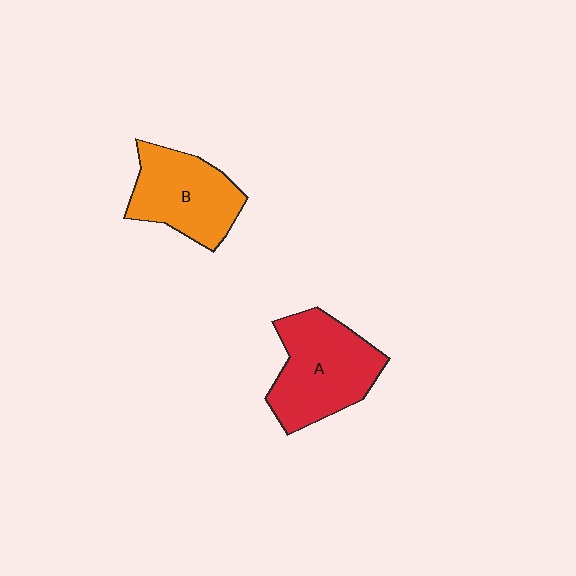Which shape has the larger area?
Shape A (red).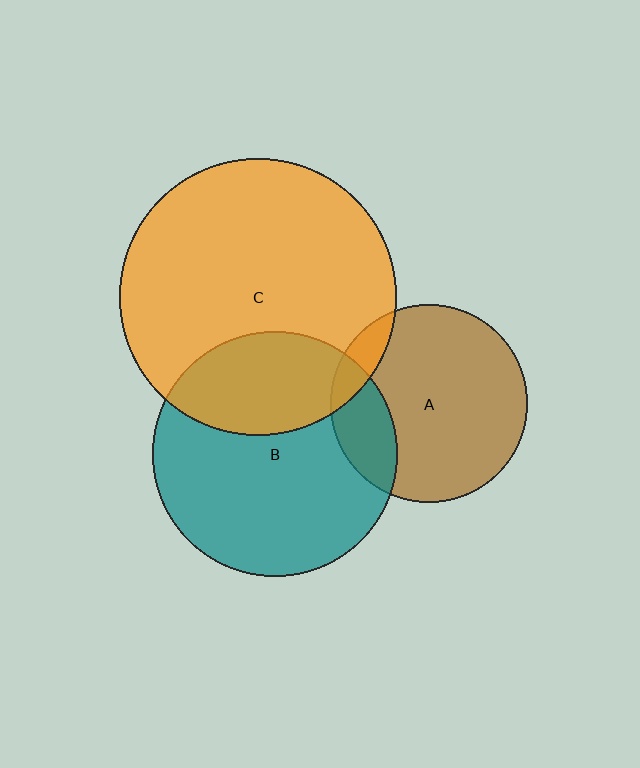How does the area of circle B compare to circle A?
Approximately 1.5 times.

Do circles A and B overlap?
Yes.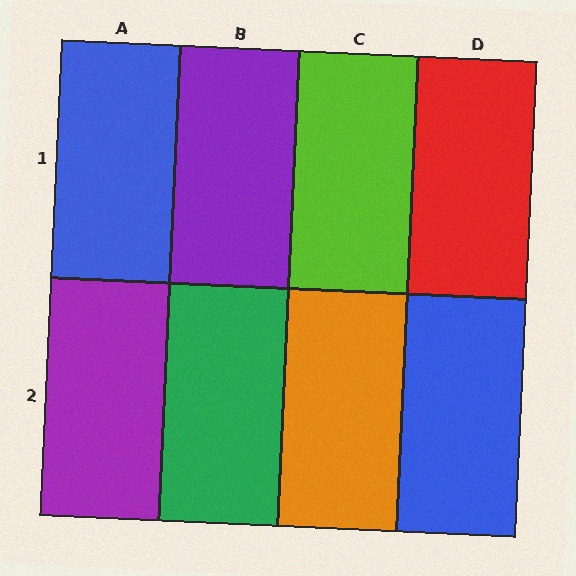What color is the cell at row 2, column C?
Orange.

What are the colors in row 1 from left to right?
Blue, purple, lime, red.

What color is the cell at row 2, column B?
Green.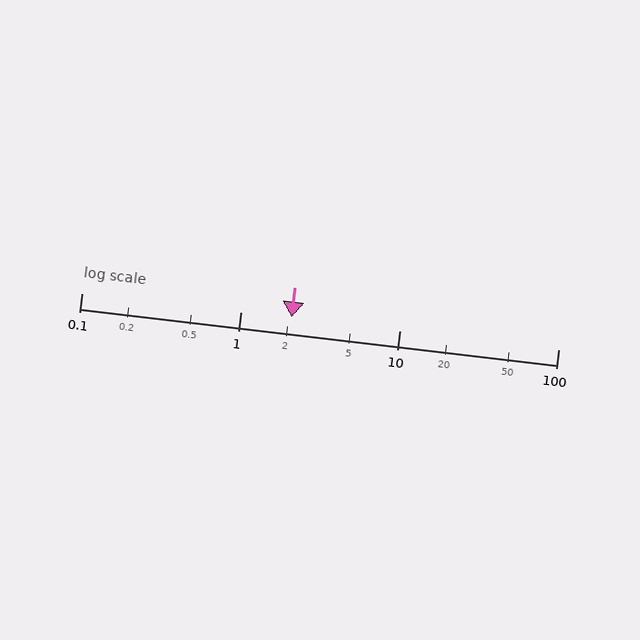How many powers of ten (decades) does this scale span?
The scale spans 3 decades, from 0.1 to 100.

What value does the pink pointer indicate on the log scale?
The pointer indicates approximately 2.1.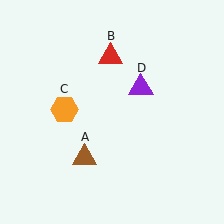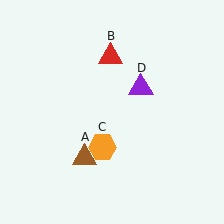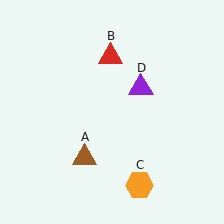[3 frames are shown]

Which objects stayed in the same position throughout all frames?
Brown triangle (object A) and red triangle (object B) and purple triangle (object D) remained stationary.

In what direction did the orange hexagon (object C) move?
The orange hexagon (object C) moved down and to the right.